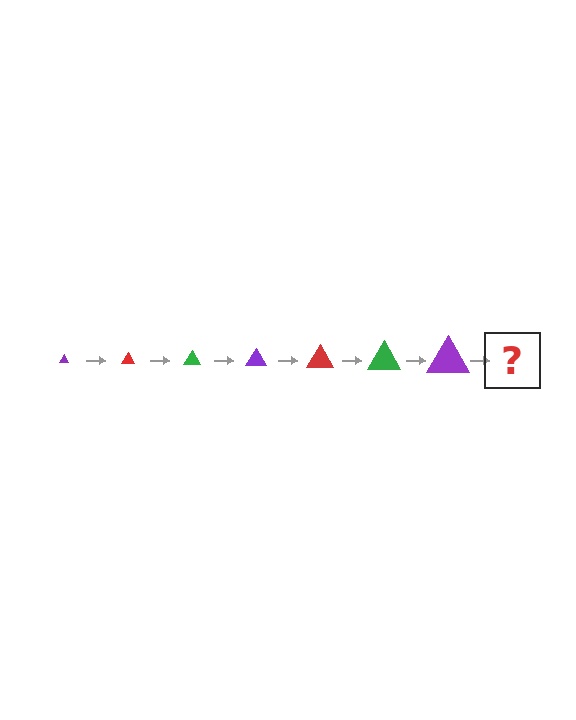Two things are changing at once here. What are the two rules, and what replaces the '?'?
The two rules are that the triangle grows larger each step and the color cycles through purple, red, and green. The '?' should be a red triangle, larger than the previous one.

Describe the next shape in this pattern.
It should be a red triangle, larger than the previous one.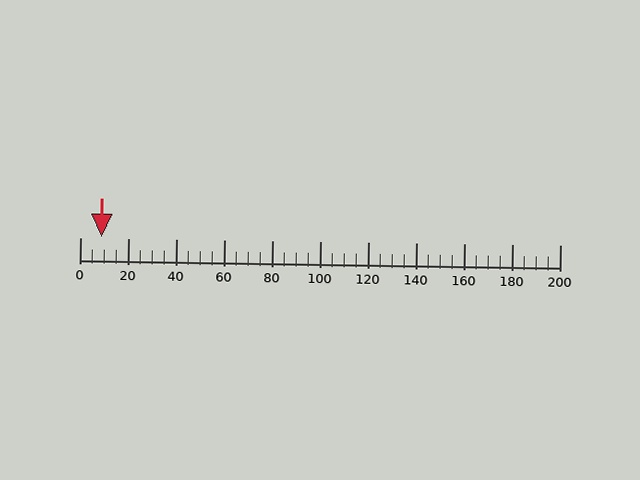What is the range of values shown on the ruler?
The ruler shows values from 0 to 200.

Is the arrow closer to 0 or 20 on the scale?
The arrow is closer to 0.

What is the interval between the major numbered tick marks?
The major tick marks are spaced 20 units apart.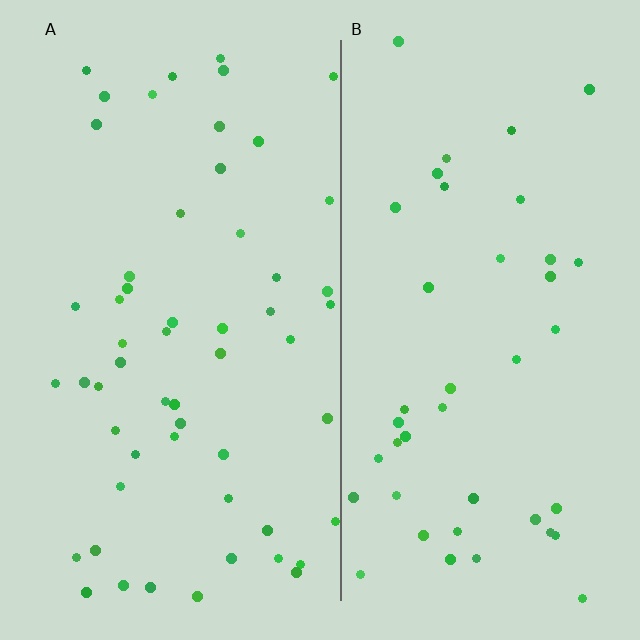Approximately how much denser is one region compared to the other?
Approximately 1.3× — region A over region B.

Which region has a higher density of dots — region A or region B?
A (the left).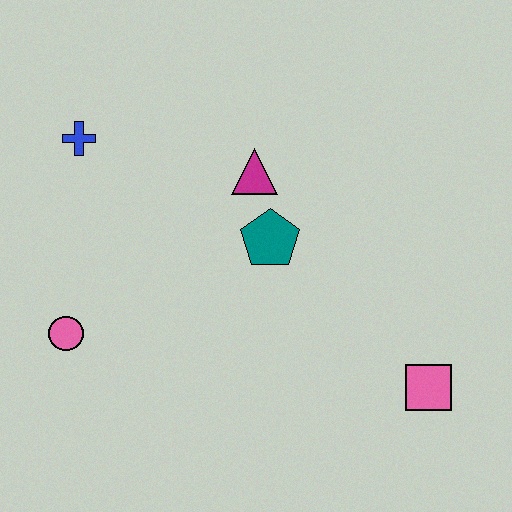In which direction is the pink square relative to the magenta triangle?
The pink square is below the magenta triangle.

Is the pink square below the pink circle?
Yes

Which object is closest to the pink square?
The teal pentagon is closest to the pink square.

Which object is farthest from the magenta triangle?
The pink square is farthest from the magenta triangle.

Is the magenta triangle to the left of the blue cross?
No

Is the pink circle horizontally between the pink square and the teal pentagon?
No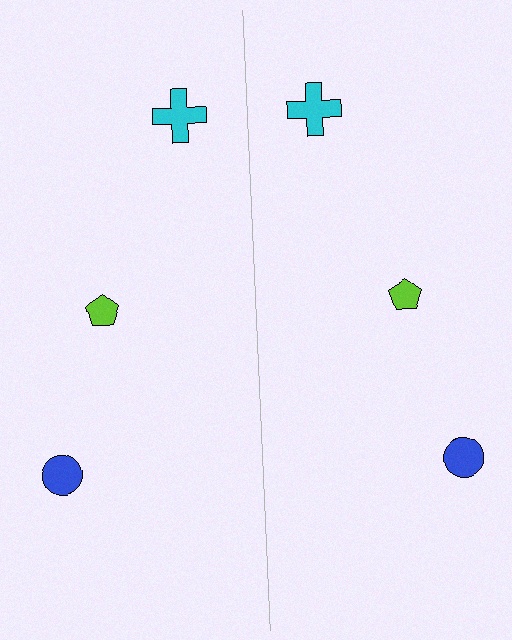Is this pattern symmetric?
Yes, this pattern has bilateral (reflection) symmetry.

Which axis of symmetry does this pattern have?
The pattern has a vertical axis of symmetry running through the center of the image.